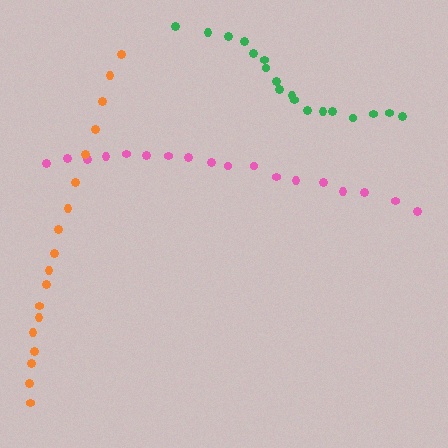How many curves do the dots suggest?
There are 3 distinct paths.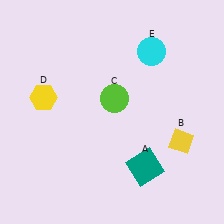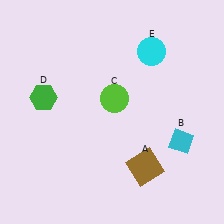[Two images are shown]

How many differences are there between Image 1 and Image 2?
There are 3 differences between the two images.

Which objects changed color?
A changed from teal to brown. B changed from yellow to cyan. D changed from yellow to green.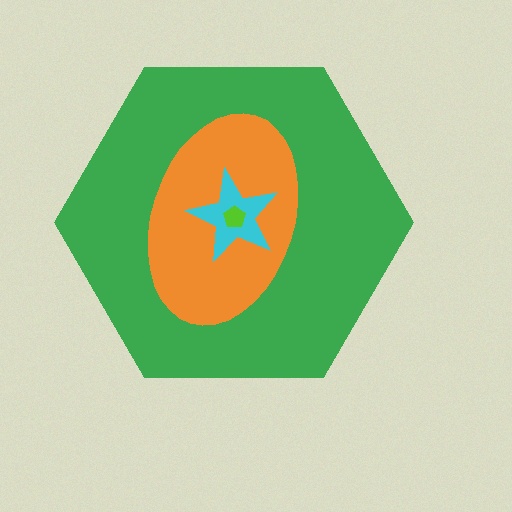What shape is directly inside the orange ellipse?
The cyan star.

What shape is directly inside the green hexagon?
The orange ellipse.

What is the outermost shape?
The green hexagon.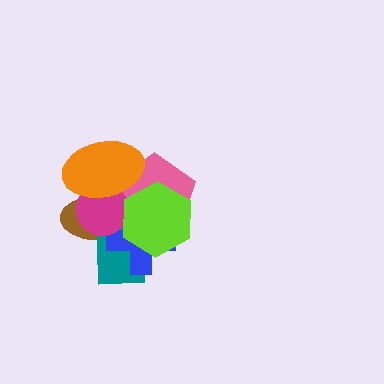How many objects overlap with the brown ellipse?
6 objects overlap with the brown ellipse.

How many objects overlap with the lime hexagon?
5 objects overlap with the lime hexagon.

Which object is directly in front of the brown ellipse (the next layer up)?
The teal rectangle is directly in front of the brown ellipse.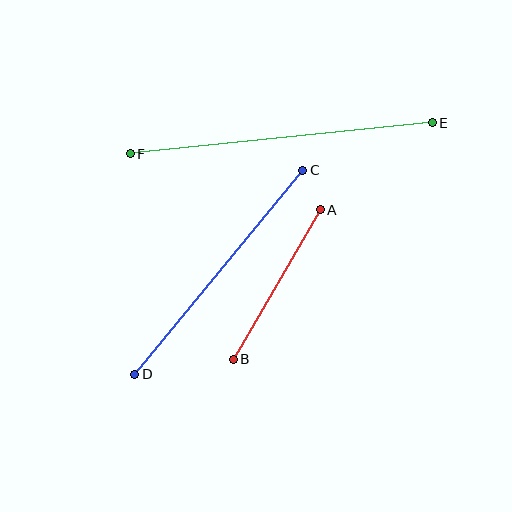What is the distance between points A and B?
The distance is approximately 173 pixels.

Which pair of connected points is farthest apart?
Points E and F are farthest apart.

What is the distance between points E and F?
The distance is approximately 304 pixels.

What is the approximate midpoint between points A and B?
The midpoint is at approximately (277, 285) pixels.